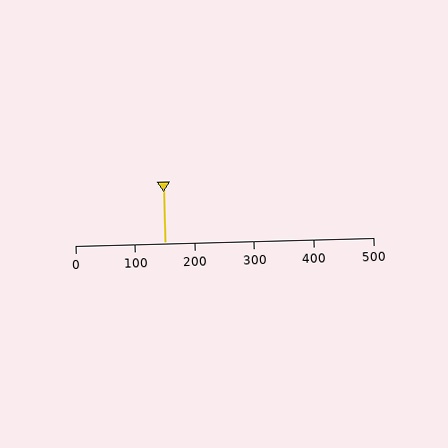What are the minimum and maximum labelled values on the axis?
The axis runs from 0 to 500.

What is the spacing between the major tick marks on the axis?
The major ticks are spaced 100 apart.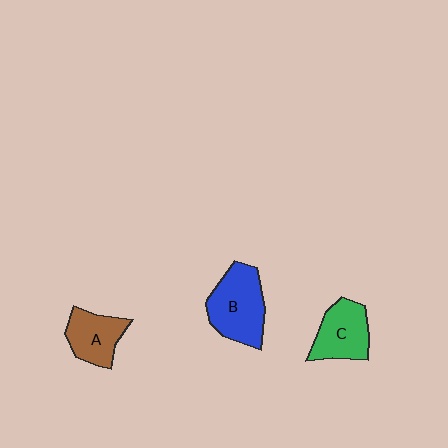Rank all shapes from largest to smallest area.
From largest to smallest: B (blue), C (green), A (brown).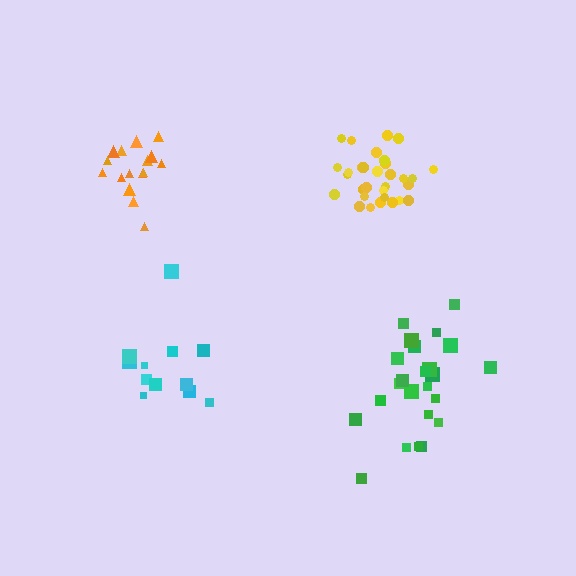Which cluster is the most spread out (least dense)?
Cyan.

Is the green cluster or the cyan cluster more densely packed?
Green.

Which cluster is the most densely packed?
Yellow.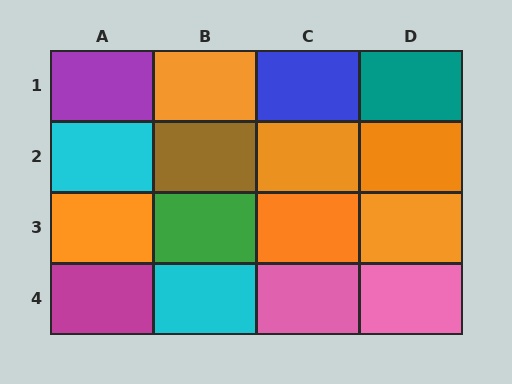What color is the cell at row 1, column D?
Teal.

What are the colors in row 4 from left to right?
Magenta, cyan, pink, pink.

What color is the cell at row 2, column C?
Orange.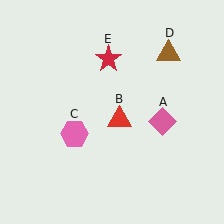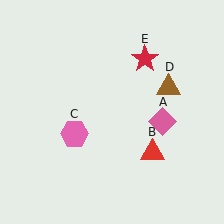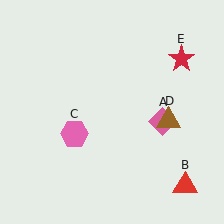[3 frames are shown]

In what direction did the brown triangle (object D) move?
The brown triangle (object D) moved down.